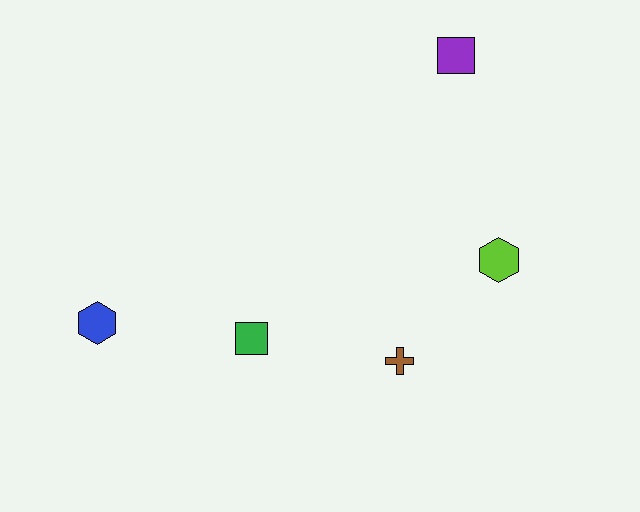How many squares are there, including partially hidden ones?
There are 2 squares.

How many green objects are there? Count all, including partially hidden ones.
There is 1 green object.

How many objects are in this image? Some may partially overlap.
There are 5 objects.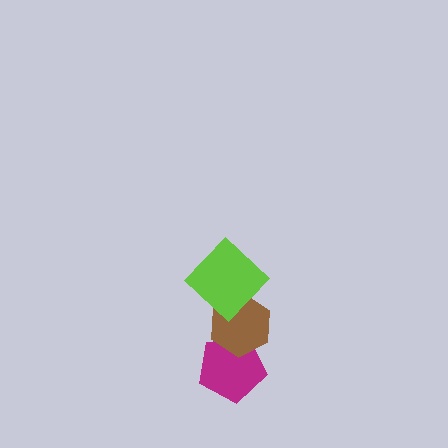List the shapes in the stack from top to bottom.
From top to bottom: the lime diamond, the brown hexagon, the magenta pentagon.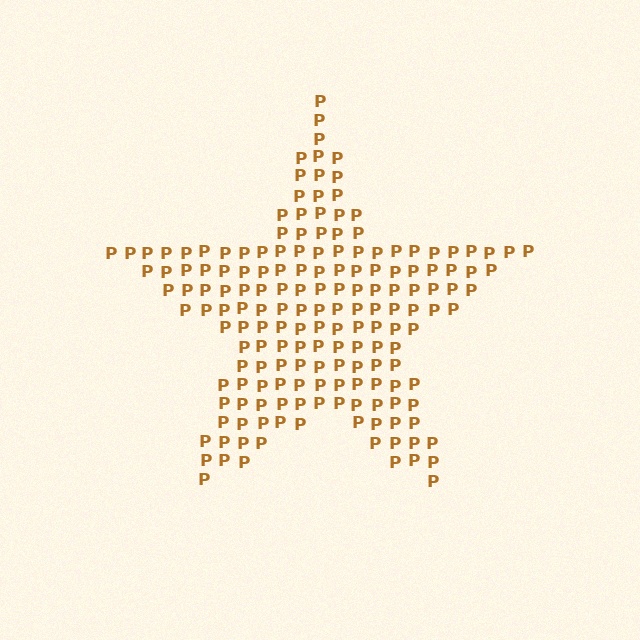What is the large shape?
The large shape is a star.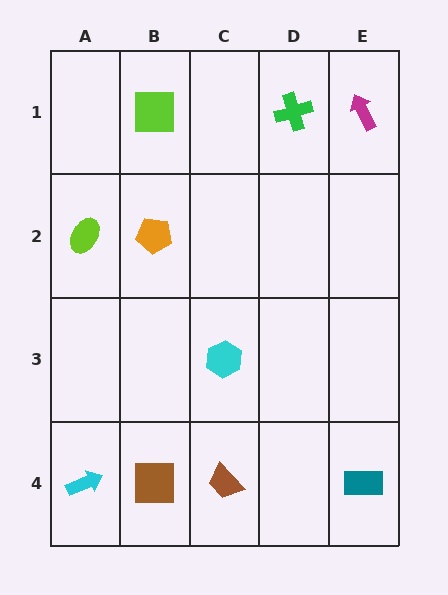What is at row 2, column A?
A lime ellipse.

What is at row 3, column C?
A cyan hexagon.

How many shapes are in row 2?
2 shapes.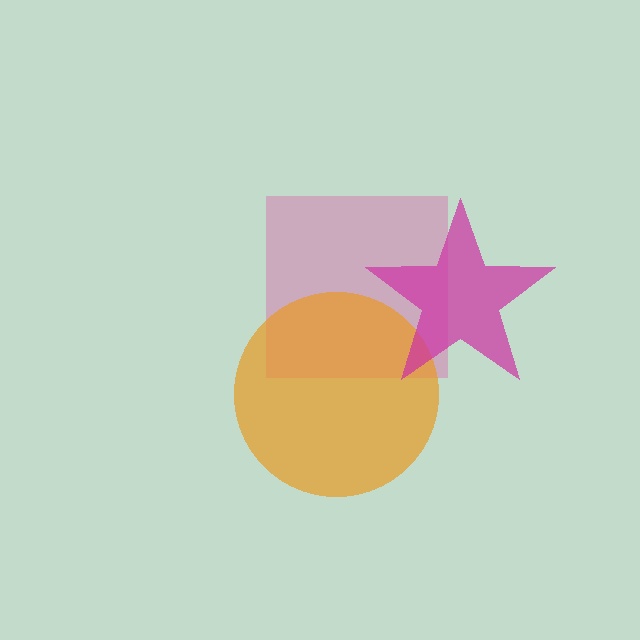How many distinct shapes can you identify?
There are 3 distinct shapes: a pink square, an orange circle, a magenta star.